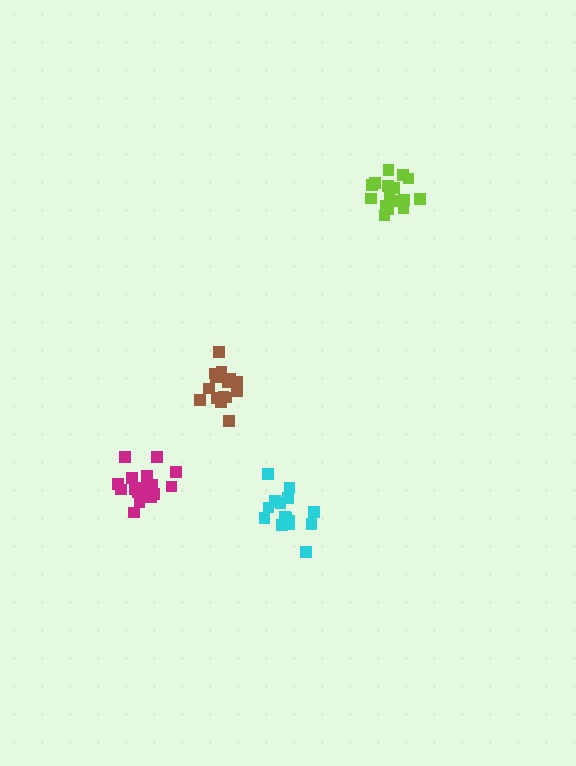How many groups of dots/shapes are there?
There are 4 groups.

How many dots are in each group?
Group 1: 16 dots, Group 2: 15 dots, Group 3: 15 dots, Group 4: 19 dots (65 total).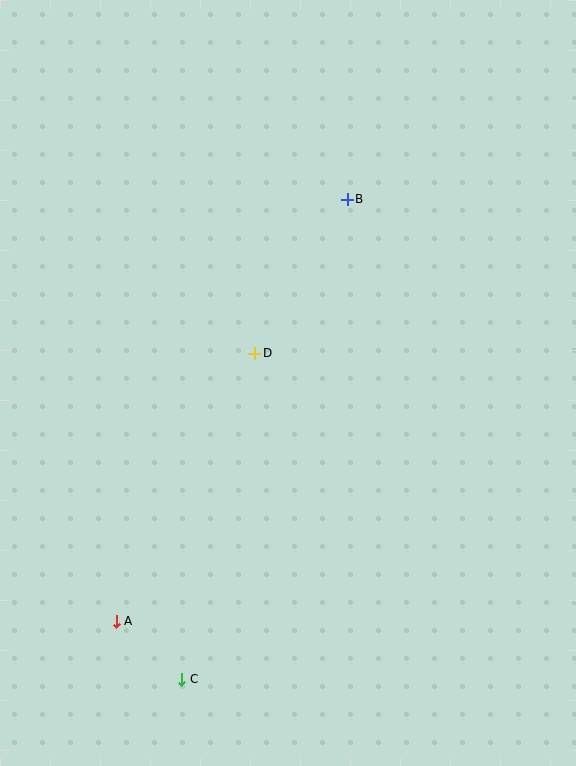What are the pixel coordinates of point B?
Point B is at (347, 199).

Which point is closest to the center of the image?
Point D at (255, 353) is closest to the center.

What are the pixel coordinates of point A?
Point A is at (116, 621).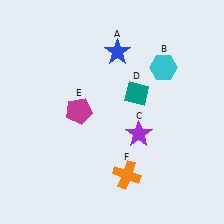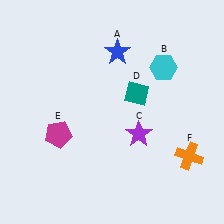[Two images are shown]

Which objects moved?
The objects that moved are: the magenta pentagon (E), the orange cross (F).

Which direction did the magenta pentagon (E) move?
The magenta pentagon (E) moved down.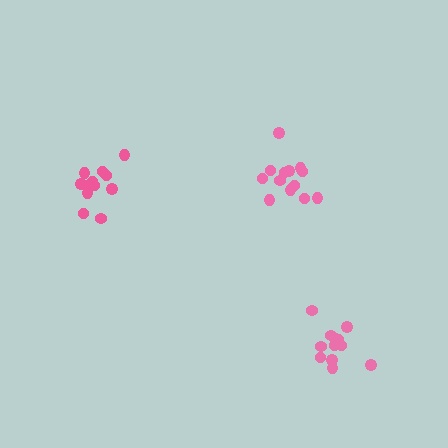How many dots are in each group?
Group 1: 13 dots, Group 2: 12 dots, Group 3: 12 dots (37 total).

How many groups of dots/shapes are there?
There are 3 groups.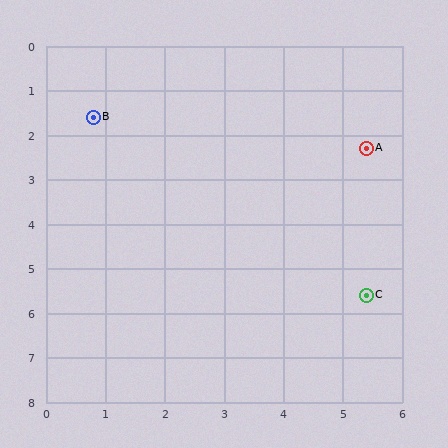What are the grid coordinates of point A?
Point A is at approximately (5.4, 2.3).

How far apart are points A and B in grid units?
Points A and B are about 4.7 grid units apart.